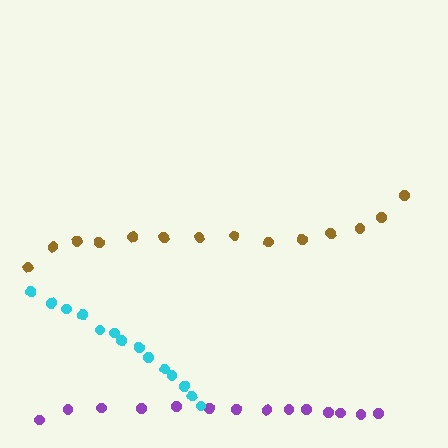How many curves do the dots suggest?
There are 3 distinct paths.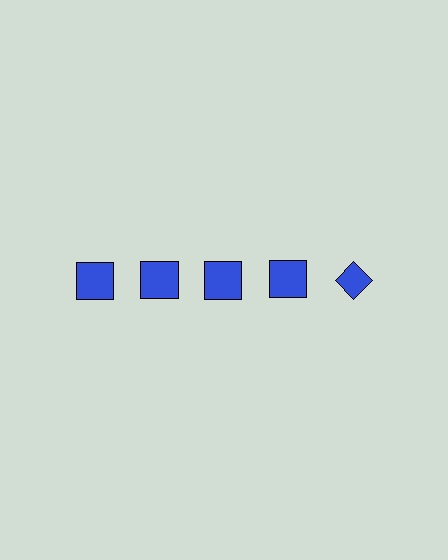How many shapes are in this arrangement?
There are 5 shapes arranged in a grid pattern.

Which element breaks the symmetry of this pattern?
The blue diamond in the top row, rightmost column breaks the symmetry. All other shapes are blue squares.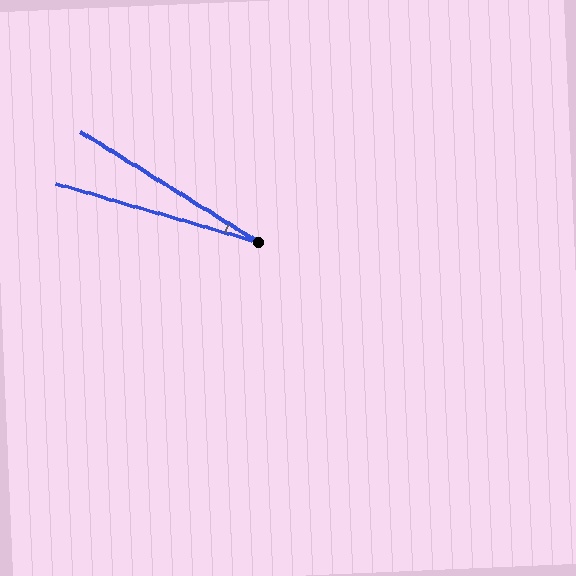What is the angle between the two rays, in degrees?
Approximately 16 degrees.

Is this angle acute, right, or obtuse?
It is acute.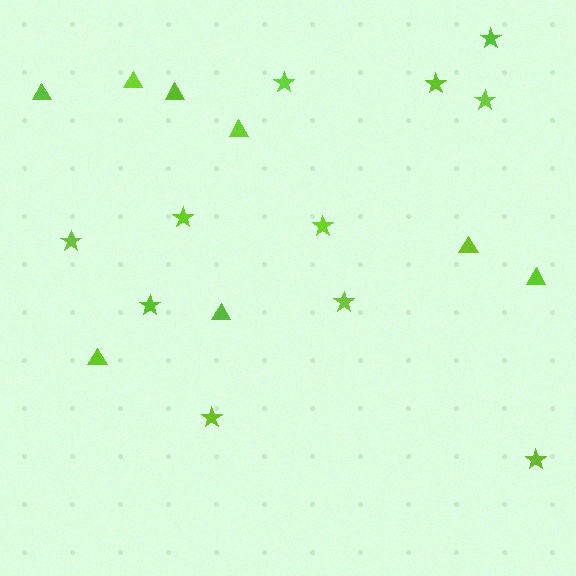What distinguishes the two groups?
There are 2 groups: one group of stars (11) and one group of triangles (8).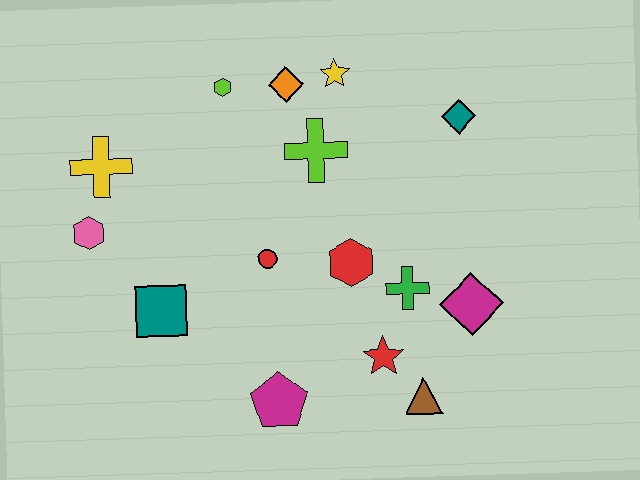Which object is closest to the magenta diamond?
The green cross is closest to the magenta diamond.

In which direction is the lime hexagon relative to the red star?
The lime hexagon is above the red star.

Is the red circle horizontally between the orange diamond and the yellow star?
No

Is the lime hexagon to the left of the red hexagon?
Yes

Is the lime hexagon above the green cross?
Yes